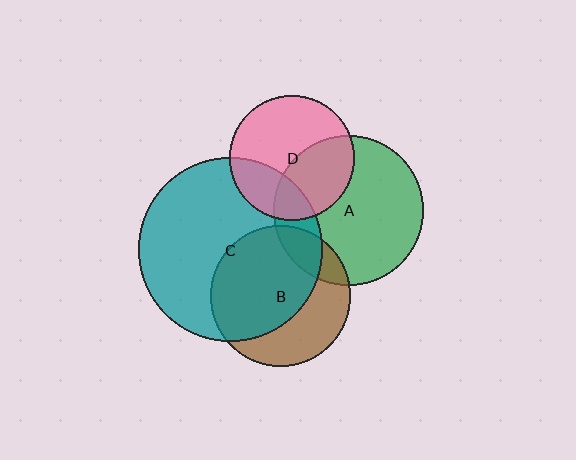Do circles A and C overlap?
Yes.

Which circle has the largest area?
Circle C (teal).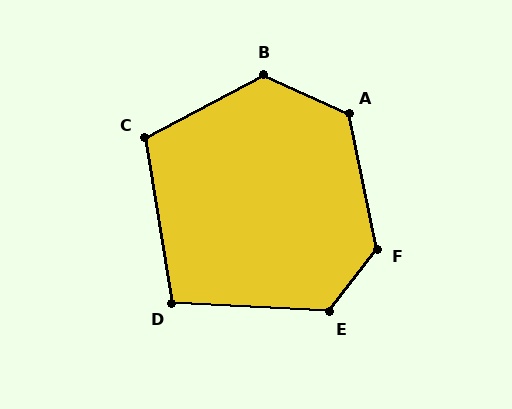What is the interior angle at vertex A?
Approximately 126 degrees (obtuse).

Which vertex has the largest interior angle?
F, at approximately 130 degrees.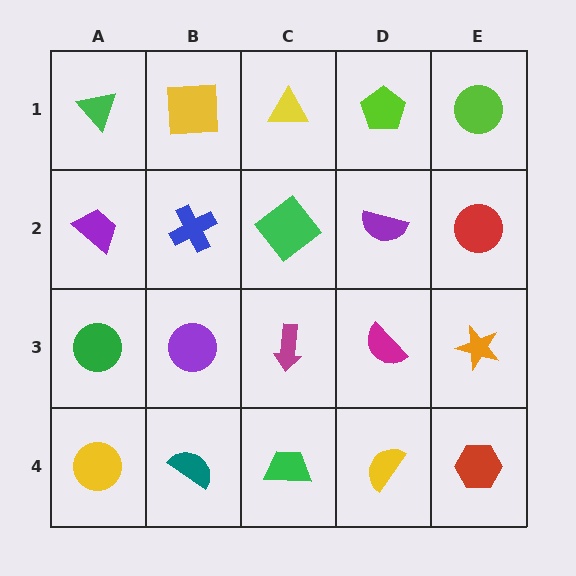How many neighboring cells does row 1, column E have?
2.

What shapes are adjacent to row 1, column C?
A green diamond (row 2, column C), a yellow square (row 1, column B), a lime pentagon (row 1, column D).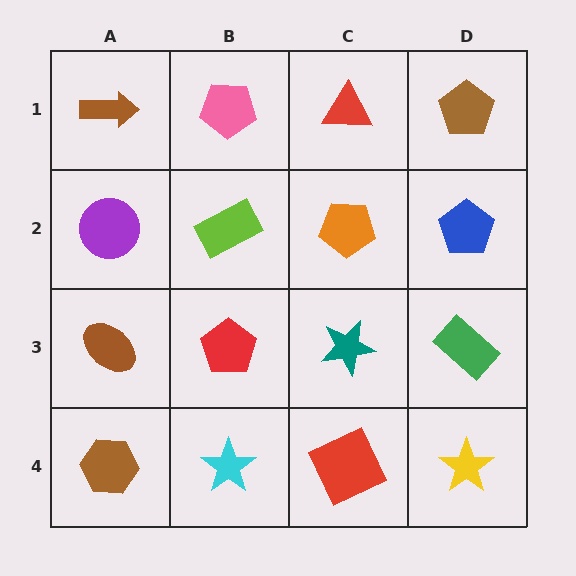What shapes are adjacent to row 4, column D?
A green rectangle (row 3, column D), a red square (row 4, column C).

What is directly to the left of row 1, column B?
A brown arrow.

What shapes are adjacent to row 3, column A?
A purple circle (row 2, column A), a brown hexagon (row 4, column A), a red pentagon (row 3, column B).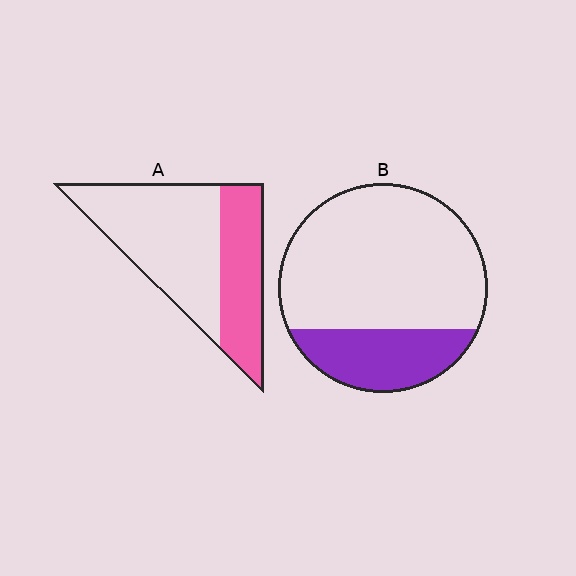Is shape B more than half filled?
No.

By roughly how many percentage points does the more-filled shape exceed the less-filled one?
By roughly 10 percentage points (A over B).